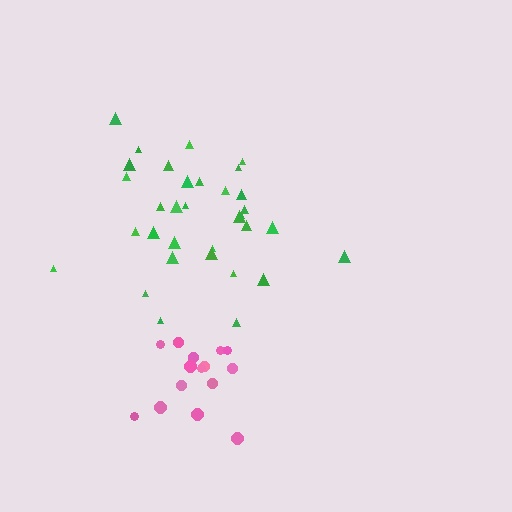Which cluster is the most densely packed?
Pink.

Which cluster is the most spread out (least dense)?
Green.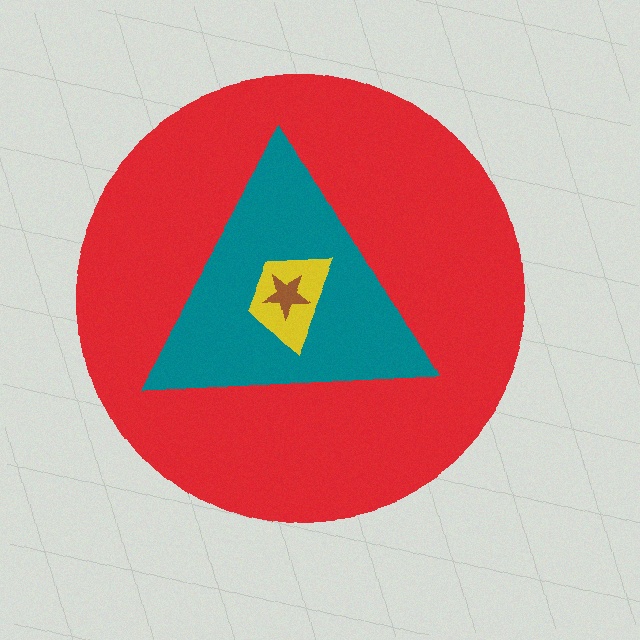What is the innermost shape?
The brown star.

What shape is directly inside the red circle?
The teal triangle.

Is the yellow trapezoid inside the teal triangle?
Yes.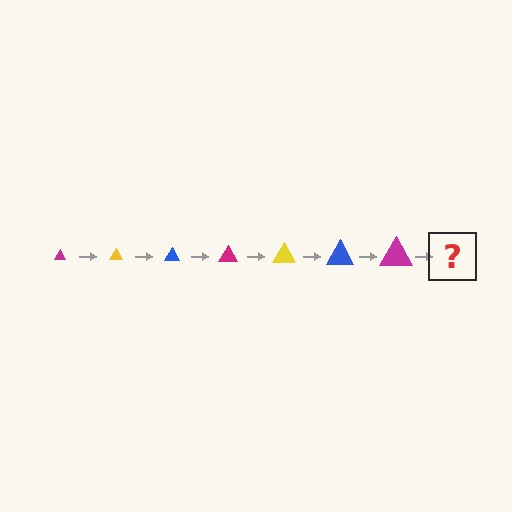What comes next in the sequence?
The next element should be a yellow triangle, larger than the previous one.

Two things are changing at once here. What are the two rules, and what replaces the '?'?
The two rules are that the triangle grows larger each step and the color cycles through magenta, yellow, and blue. The '?' should be a yellow triangle, larger than the previous one.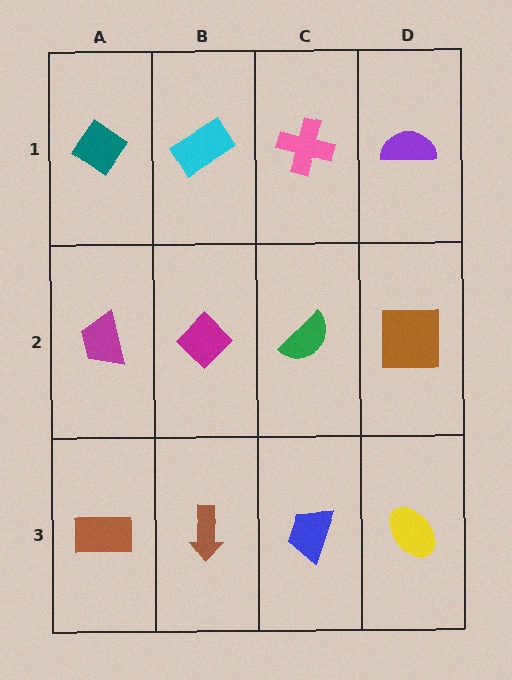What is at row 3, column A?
A brown rectangle.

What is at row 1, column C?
A pink cross.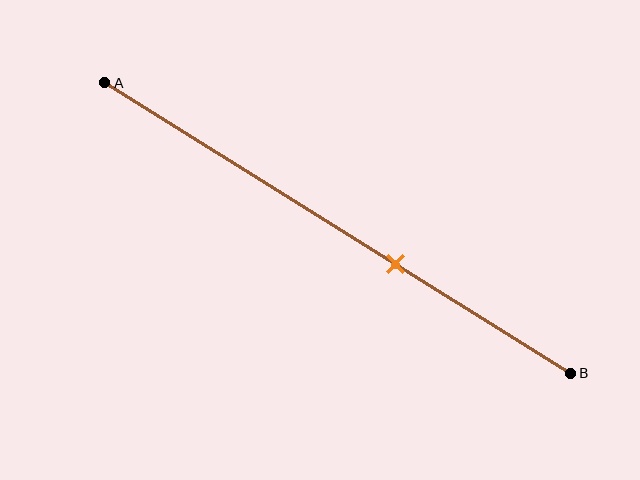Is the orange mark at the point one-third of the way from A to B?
No, the mark is at about 60% from A, not at the 33% one-third point.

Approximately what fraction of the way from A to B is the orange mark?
The orange mark is approximately 60% of the way from A to B.